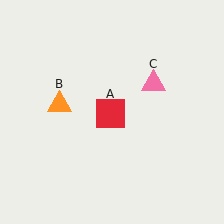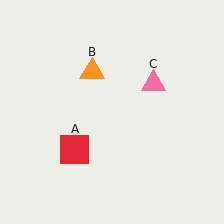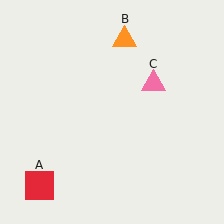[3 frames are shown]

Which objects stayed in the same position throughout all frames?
Pink triangle (object C) remained stationary.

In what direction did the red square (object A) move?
The red square (object A) moved down and to the left.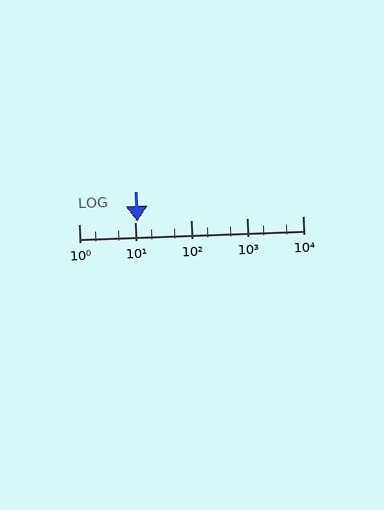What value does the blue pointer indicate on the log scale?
The pointer indicates approximately 11.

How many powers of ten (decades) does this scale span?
The scale spans 4 decades, from 1 to 10000.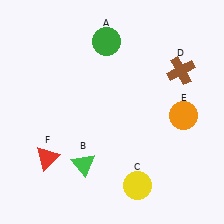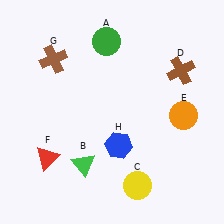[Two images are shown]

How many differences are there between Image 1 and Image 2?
There are 2 differences between the two images.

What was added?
A brown cross (G), a blue hexagon (H) were added in Image 2.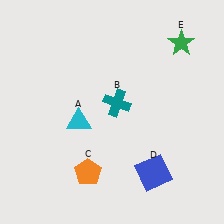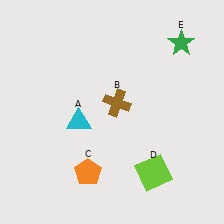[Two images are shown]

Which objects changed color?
B changed from teal to brown. D changed from blue to lime.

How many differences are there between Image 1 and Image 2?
There are 2 differences between the two images.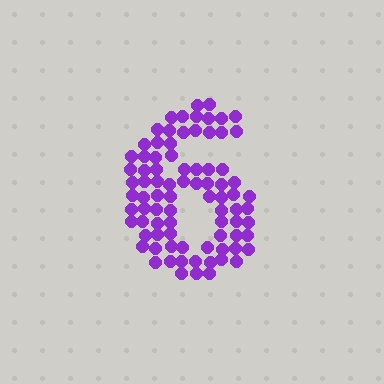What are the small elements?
The small elements are circles.